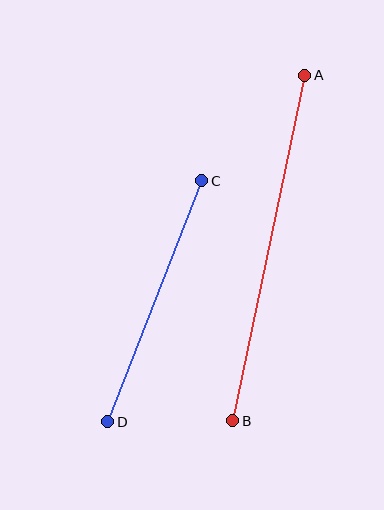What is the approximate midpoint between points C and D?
The midpoint is at approximately (155, 301) pixels.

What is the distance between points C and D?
The distance is approximately 258 pixels.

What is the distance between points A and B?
The distance is approximately 353 pixels.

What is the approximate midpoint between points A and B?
The midpoint is at approximately (269, 248) pixels.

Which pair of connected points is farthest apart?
Points A and B are farthest apart.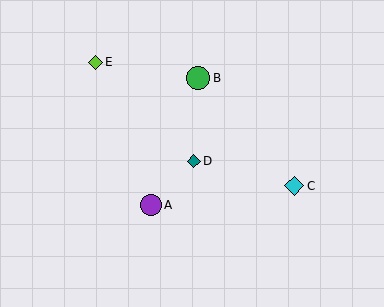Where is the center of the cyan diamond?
The center of the cyan diamond is at (294, 186).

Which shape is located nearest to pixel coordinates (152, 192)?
The purple circle (labeled A) at (151, 205) is nearest to that location.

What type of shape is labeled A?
Shape A is a purple circle.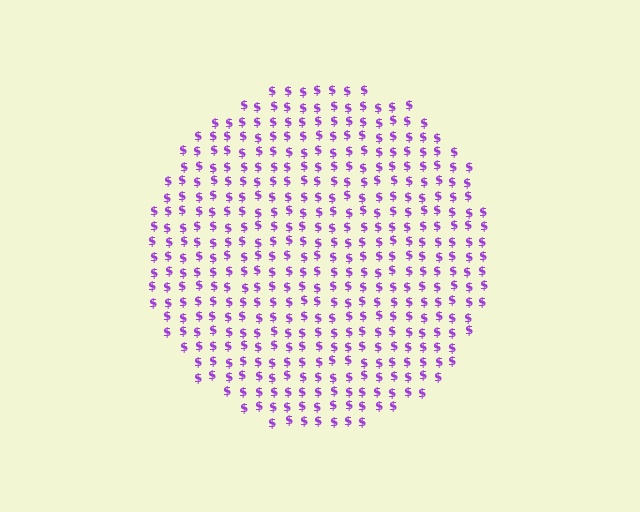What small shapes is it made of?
It is made of small dollar signs.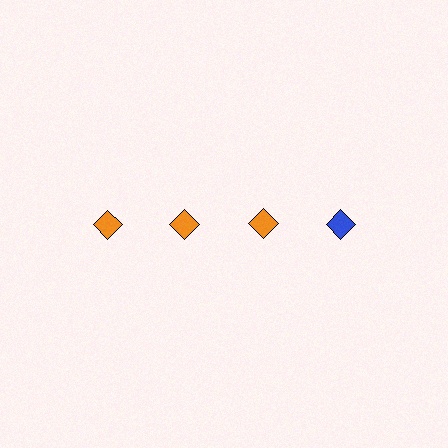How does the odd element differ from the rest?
It has a different color: blue instead of orange.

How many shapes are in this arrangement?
There are 4 shapes arranged in a grid pattern.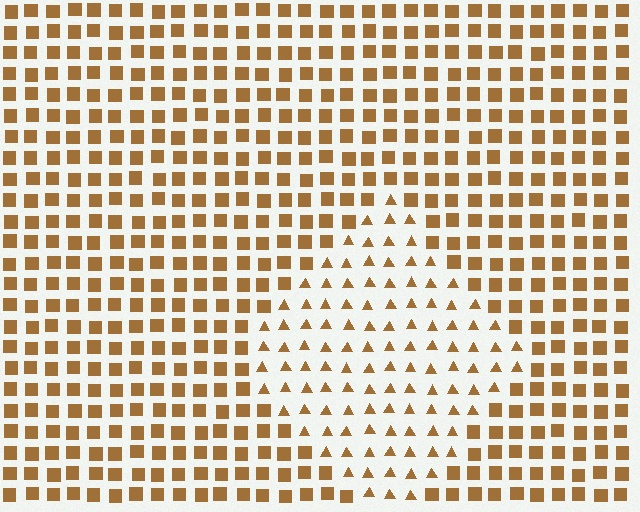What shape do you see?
I see a diamond.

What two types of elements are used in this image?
The image uses triangles inside the diamond region and squares outside it.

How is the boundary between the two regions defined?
The boundary is defined by a change in element shape: triangles inside vs. squares outside. All elements share the same color and spacing.